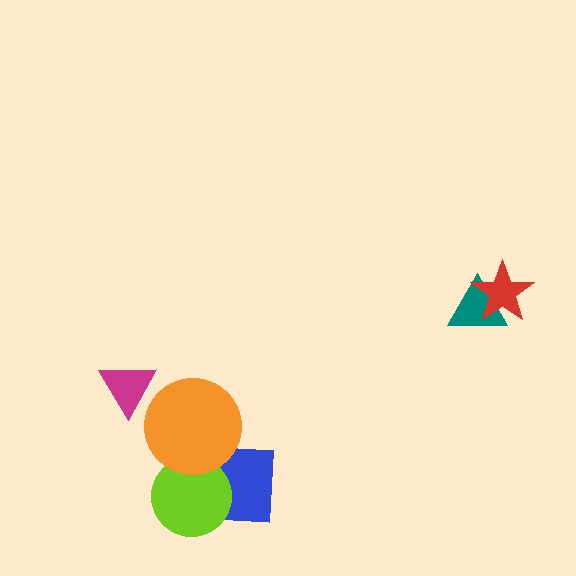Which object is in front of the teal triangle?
The red star is in front of the teal triangle.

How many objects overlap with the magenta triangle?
0 objects overlap with the magenta triangle.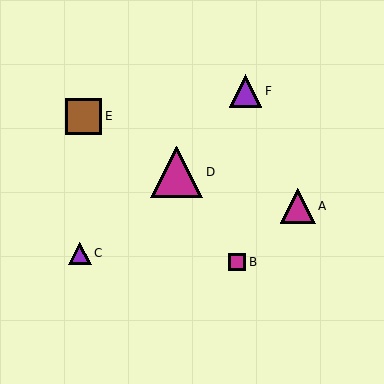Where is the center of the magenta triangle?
The center of the magenta triangle is at (298, 206).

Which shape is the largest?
The magenta triangle (labeled D) is the largest.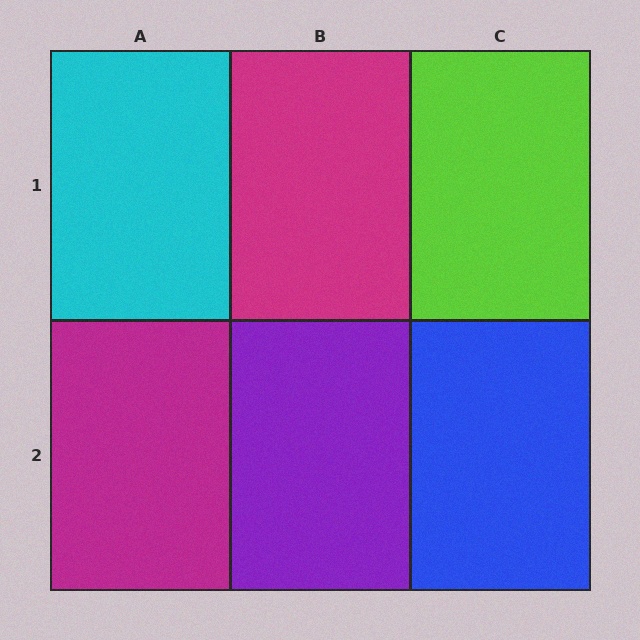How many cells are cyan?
1 cell is cyan.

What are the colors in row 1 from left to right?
Cyan, magenta, lime.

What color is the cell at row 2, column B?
Purple.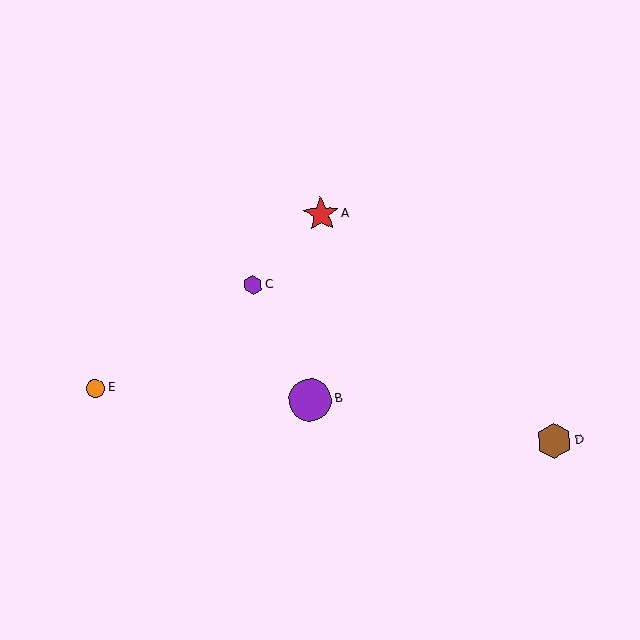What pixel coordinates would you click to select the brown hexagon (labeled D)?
Click at (554, 441) to select the brown hexagon D.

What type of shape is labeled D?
Shape D is a brown hexagon.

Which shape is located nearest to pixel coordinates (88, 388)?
The orange circle (labeled E) at (95, 389) is nearest to that location.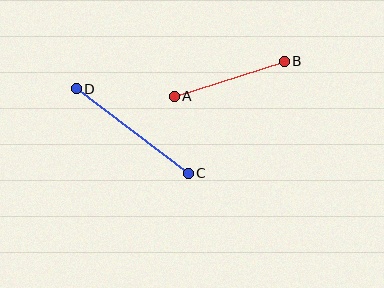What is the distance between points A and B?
The distance is approximately 116 pixels.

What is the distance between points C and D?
The distance is approximately 141 pixels.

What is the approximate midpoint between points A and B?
The midpoint is at approximately (229, 79) pixels.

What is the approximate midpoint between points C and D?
The midpoint is at approximately (132, 131) pixels.